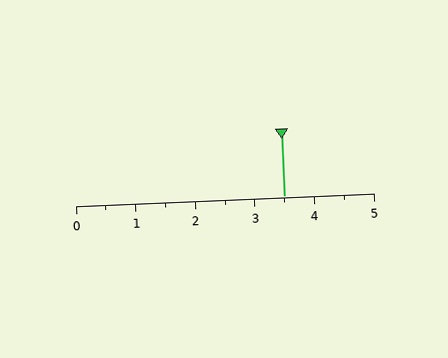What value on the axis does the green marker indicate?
The marker indicates approximately 3.5.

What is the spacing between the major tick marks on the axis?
The major ticks are spaced 1 apart.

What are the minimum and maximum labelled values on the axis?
The axis runs from 0 to 5.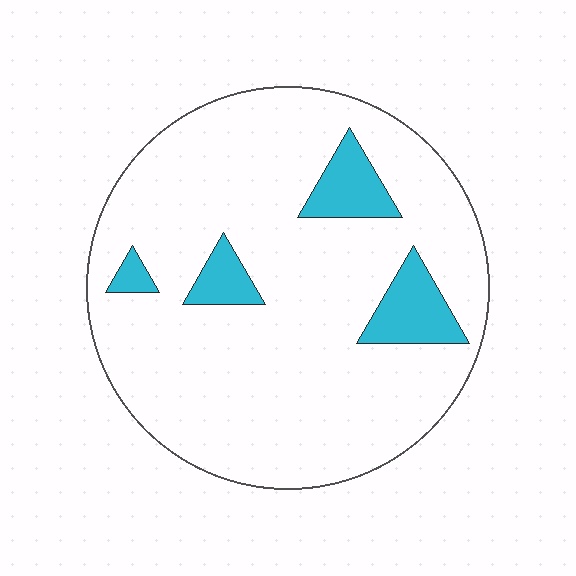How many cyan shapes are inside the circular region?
4.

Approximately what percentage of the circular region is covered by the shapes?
Approximately 10%.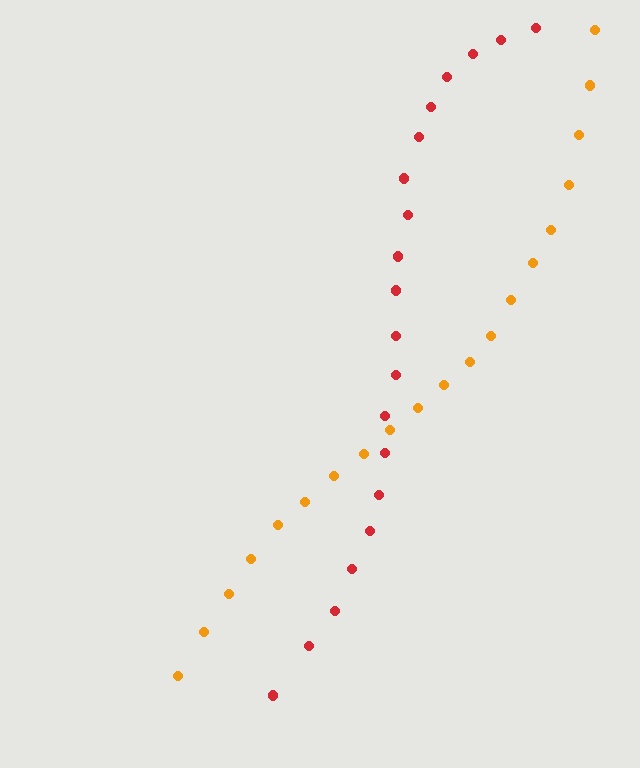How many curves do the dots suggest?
There are 2 distinct paths.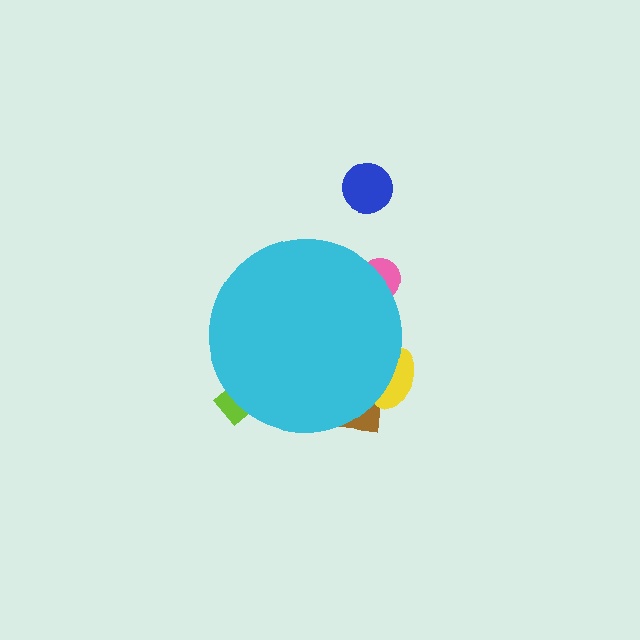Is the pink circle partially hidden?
Yes, the pink circle is partially hidden behind the cyan circle.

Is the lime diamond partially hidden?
Yes, the lime diamond is partially hidden behind the cyan circle.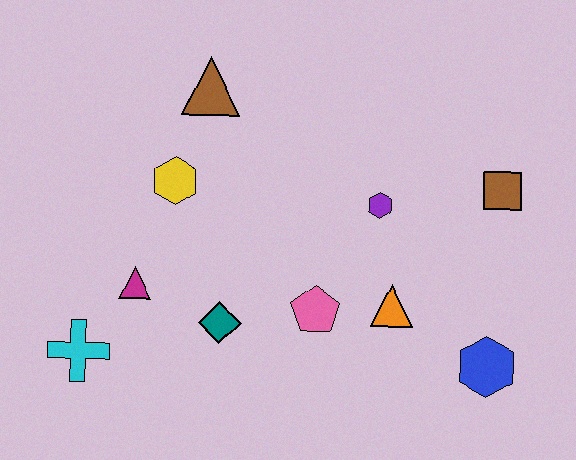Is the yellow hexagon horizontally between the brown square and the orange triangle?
No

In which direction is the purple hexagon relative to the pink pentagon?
The purple hexagon is above the pink pentagon.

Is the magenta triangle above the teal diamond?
Yes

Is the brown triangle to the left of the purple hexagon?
Yes